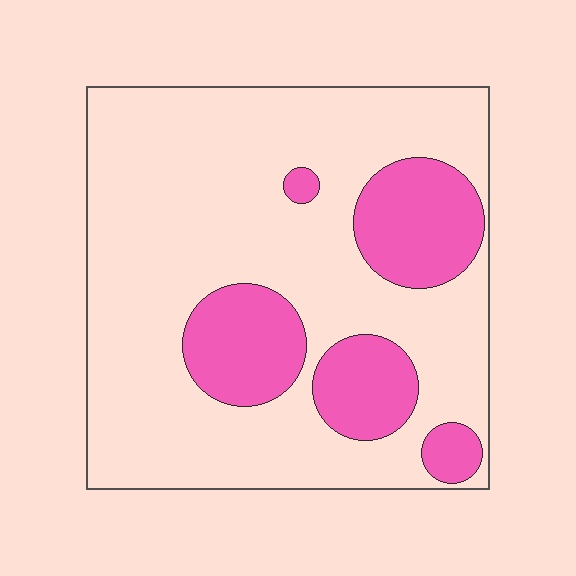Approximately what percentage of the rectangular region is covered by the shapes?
Approximately 25%.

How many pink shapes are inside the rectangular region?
5.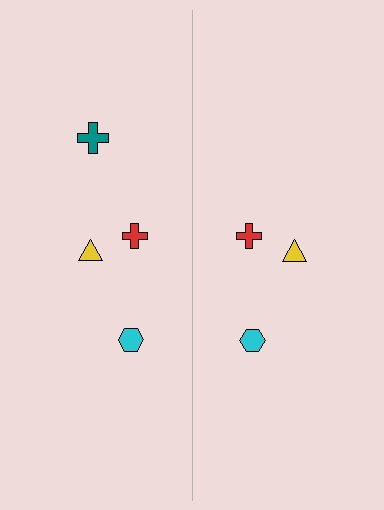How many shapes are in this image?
There are 7 shapes in this image.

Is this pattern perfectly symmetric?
No, the pattern is not perfectly symmetric. A teal cross is missing from the right side.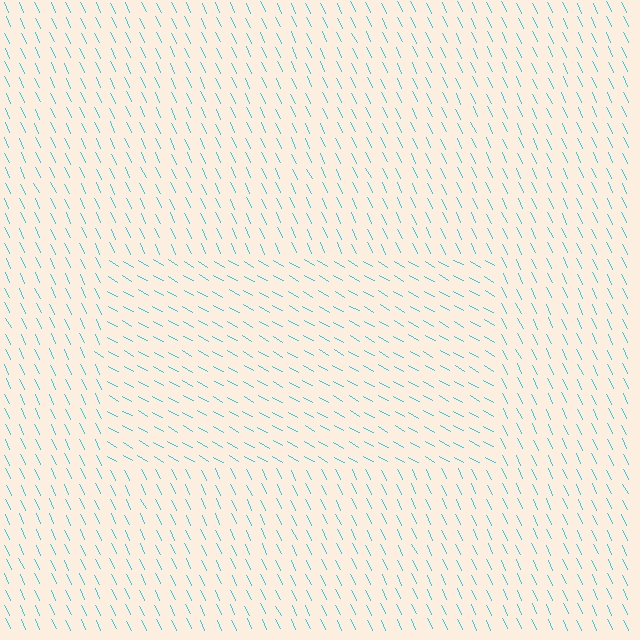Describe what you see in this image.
The image is filled with small cyan line segments. A rectangle region in the image has lines oriented differently from the surrounding lines, creating a visible texture boundary.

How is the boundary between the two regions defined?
The boundary is defined purely by a change in line orientation (approximately 35 degrees difference). All lines are the same color and thickness.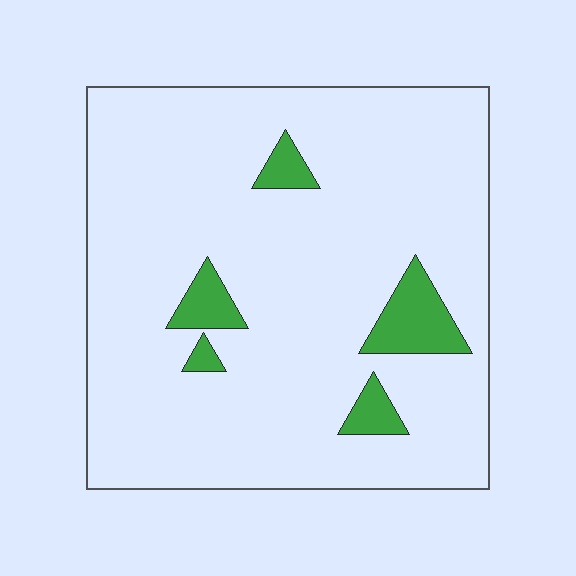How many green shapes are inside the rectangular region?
5.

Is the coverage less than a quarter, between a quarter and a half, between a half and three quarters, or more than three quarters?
Less than a quarter.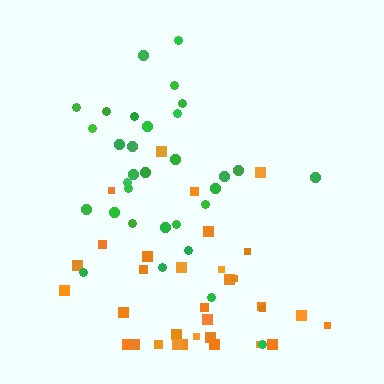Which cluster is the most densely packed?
Orange.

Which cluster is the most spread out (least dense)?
Green.